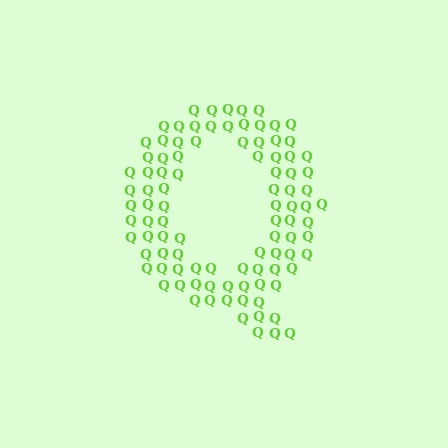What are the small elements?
The small elements are letter Q's.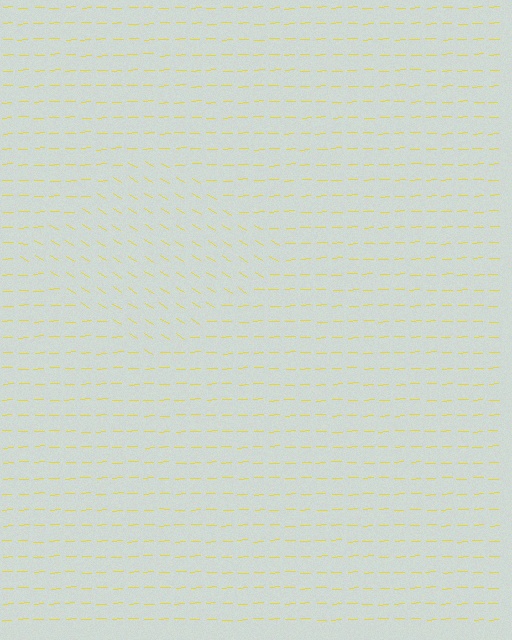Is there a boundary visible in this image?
Yes, there is a texture boundary formed by a change in line orientation.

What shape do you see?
I see a diamond.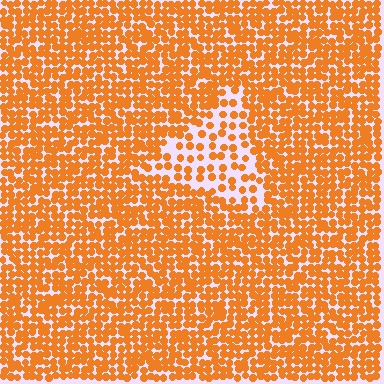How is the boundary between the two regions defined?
The boundary is defined by a change in element density (approximately 2.2x ratio). All elements are the same color, size, and shape.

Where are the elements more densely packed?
The elements are more densely packed outside the triangle boundary.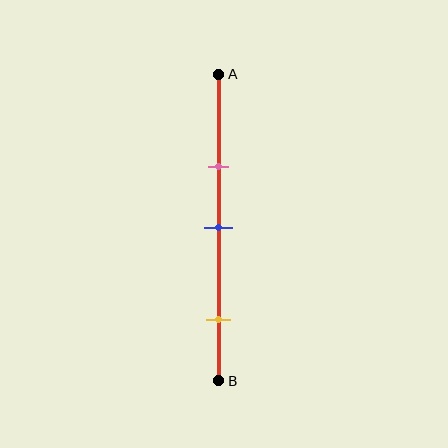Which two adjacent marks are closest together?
The pink and blue marks are the closest adjacent pair.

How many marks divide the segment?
There are 3 marks dividing the segment.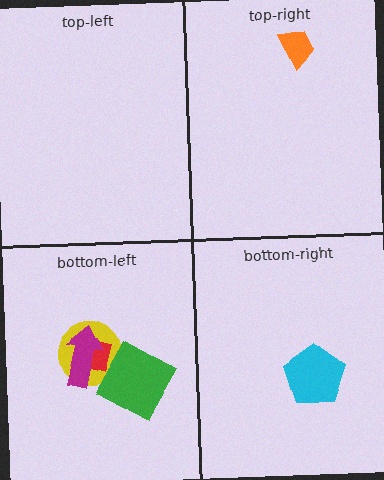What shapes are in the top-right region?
The orange trapezoid.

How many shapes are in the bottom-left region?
4.